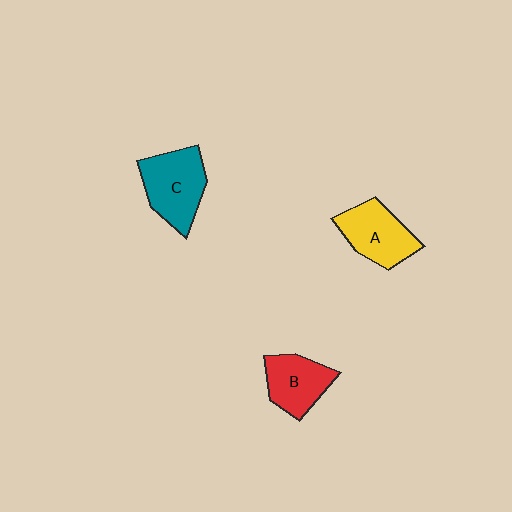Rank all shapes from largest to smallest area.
From largest to smallest: C (teal), A (yellow), B (red).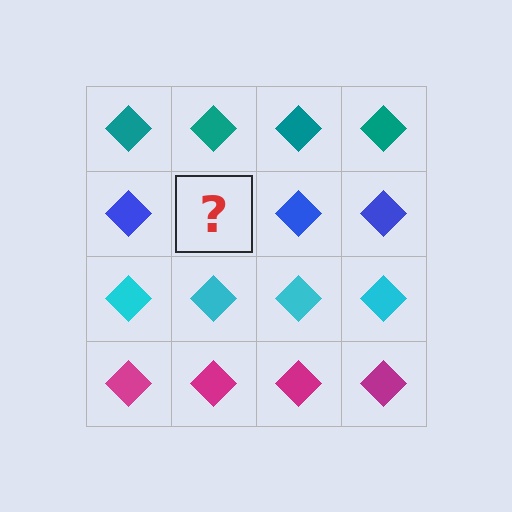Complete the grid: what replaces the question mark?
The question mark should be replaced with a blue diamond.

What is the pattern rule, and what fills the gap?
The rule is that each row has a consistent color. The gap should be filled with a blue diamond.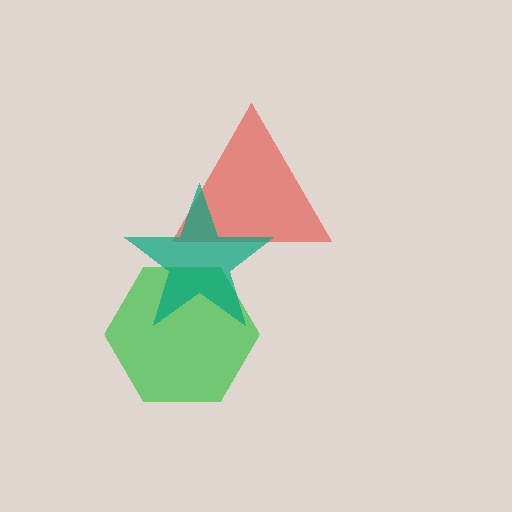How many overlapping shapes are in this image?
There are 3 overlapping shapes in the image.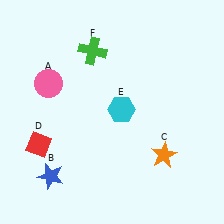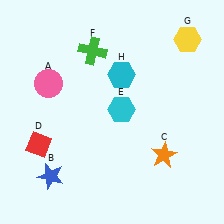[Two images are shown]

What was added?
A yellow hexagon (G), a cyan hexagon (H) were added in Image 2.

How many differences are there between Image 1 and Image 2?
There are 2 differences between the two images.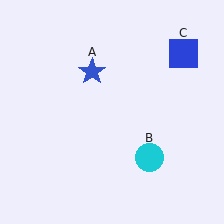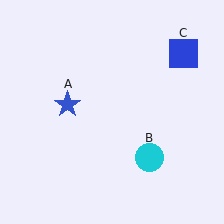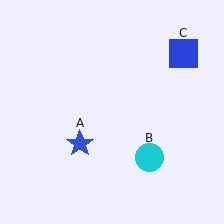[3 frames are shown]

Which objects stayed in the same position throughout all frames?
Cyan circle (object B) and blue square (object C) remained stationary.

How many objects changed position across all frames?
1 object changed position: blue star (object A).